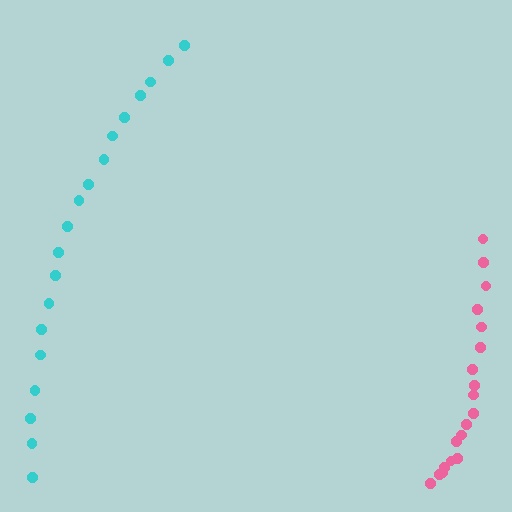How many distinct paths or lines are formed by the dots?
There are 2 distinct paths.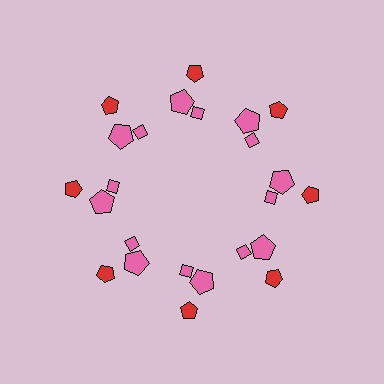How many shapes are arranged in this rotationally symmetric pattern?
There are 24 shapes, arranged in 8 groups of 3.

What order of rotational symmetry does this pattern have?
This pattern has 8-fold rotational symmetry.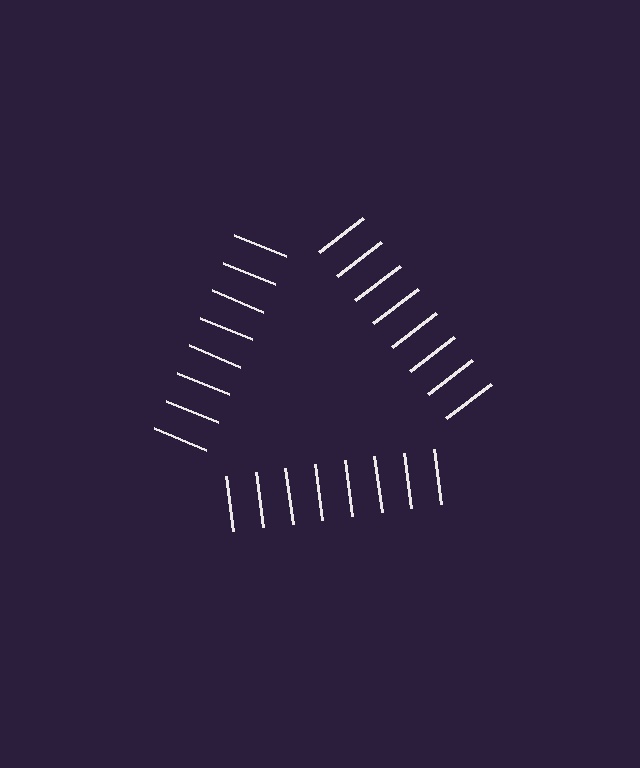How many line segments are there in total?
24 — 8 along each of the 3 edges.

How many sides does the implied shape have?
3 sides — the line-ends trace a triangle.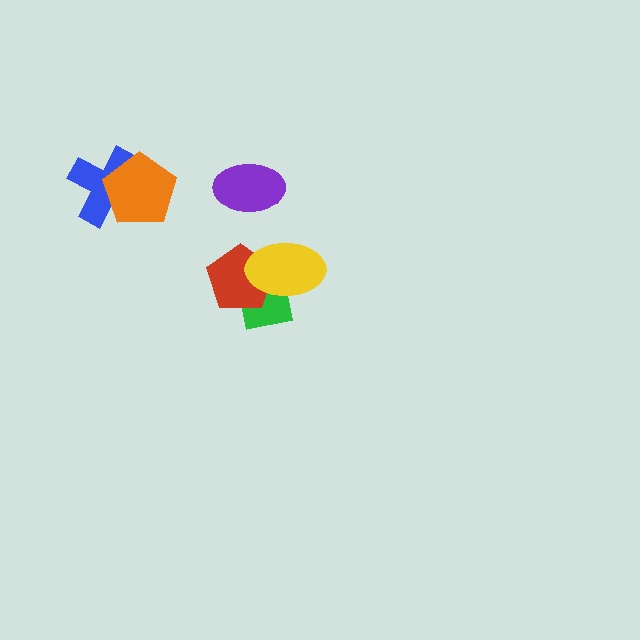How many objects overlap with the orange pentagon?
1 object overlaps with the orange pentagon.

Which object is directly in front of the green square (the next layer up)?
The red pentagon is directly in front of the green square.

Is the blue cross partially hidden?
Yes, it is partially covered by another shape.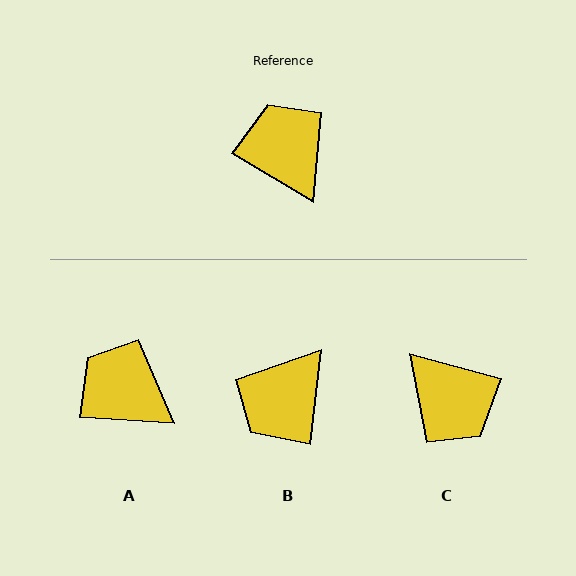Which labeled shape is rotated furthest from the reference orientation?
C, about 165 degrees away.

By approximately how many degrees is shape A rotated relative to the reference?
Approximately 28 degrees counter-clockwise.